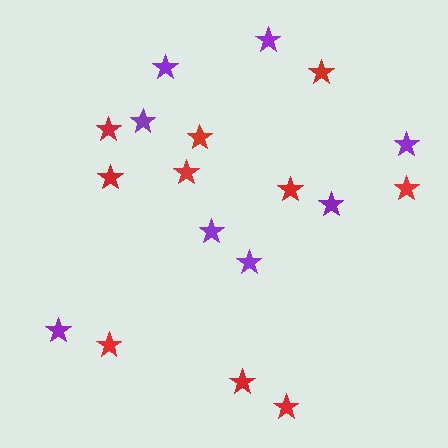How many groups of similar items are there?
There are 2 groups: one group of purple stars (8) and one group of red stars (10).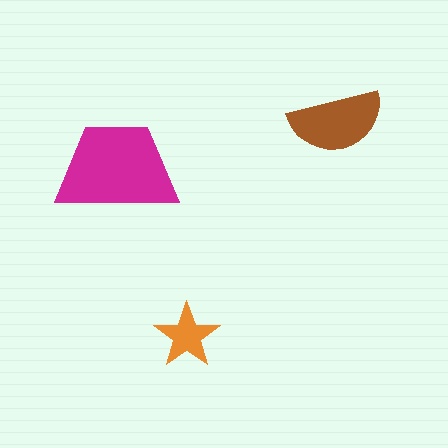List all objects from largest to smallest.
The magenta trapezoid, the brown semicircle, the orange star.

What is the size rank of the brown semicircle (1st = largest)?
2nd.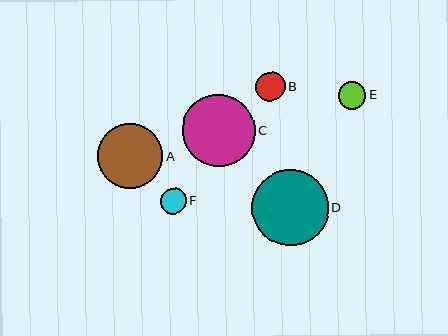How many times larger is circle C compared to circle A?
Circle C is approximately 1.1 times the size of circle A.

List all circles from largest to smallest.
From largest to smallest: D, C, A, B, E, F.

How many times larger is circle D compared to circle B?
Circle D is approximately 2.6 times the size of circle B.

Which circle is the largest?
Circle D is the largest with a size of approximately 77 pixels.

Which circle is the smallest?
Circle F is the smallest with a size of approximately 26 pixels.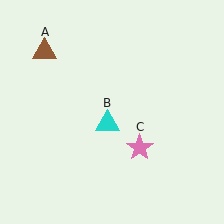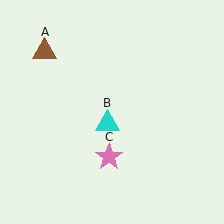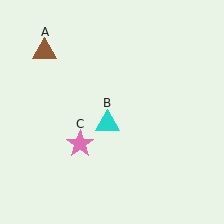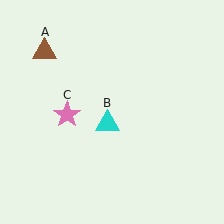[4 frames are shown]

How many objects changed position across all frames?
1 object changed position: pink star (object C).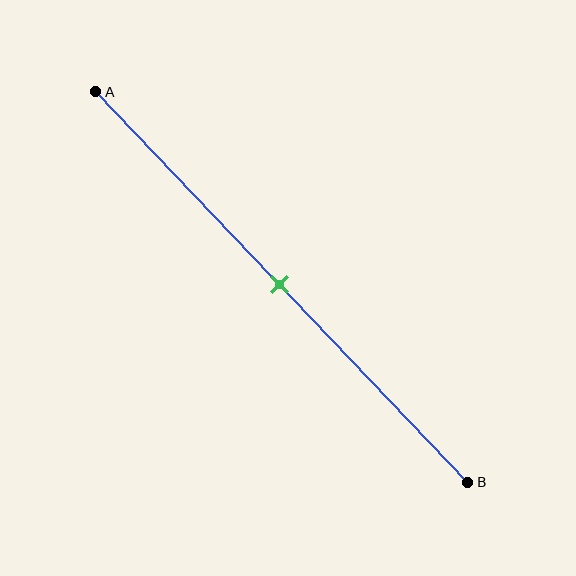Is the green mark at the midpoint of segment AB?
Yes, the mark is approximately at the midpoint.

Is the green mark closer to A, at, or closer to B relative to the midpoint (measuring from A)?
The green mark is approximately at the midpoint of segment AB.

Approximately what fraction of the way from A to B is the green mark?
The green mark is approximately 50% of the way from A to B.